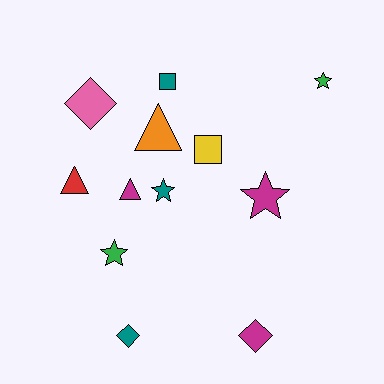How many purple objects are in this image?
There are no purple objects.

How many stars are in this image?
There are 4 stars.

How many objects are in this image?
There are 12 objects.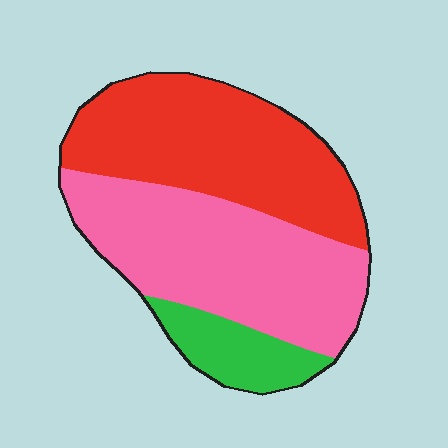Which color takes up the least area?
Green, at roughly 15%.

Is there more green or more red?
Red.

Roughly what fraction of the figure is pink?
Pink covers about 45% of the figure.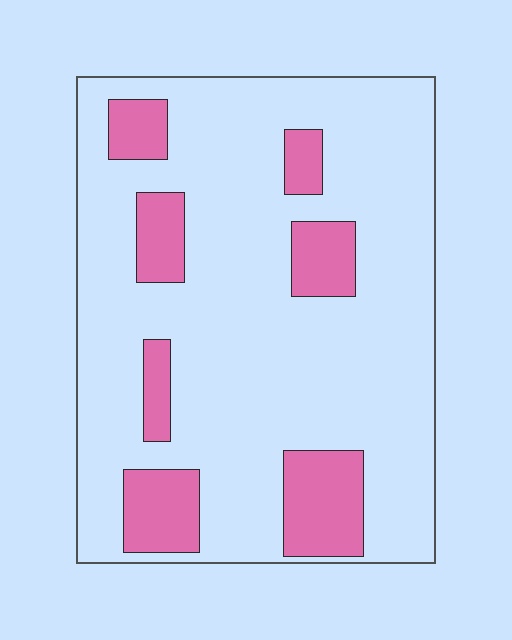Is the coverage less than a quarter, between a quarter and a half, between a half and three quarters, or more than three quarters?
Less than a quarter.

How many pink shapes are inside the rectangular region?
7.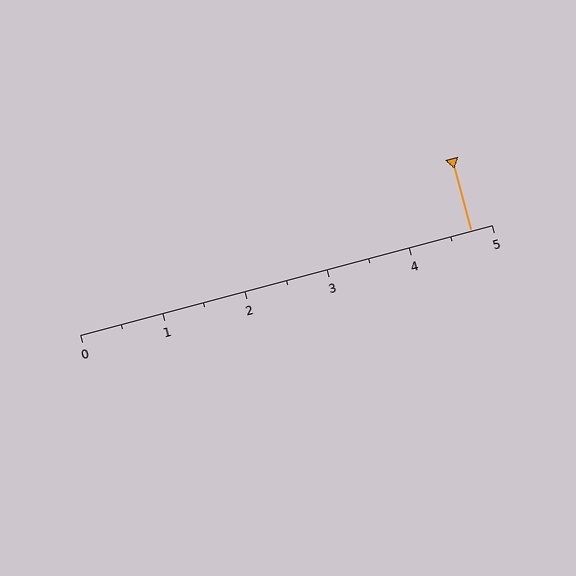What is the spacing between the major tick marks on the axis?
The major ticks are spaced 1 apart.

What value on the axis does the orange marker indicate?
The marker indicates approximately 4.8.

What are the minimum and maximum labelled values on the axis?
The axis runs from 0 to 5.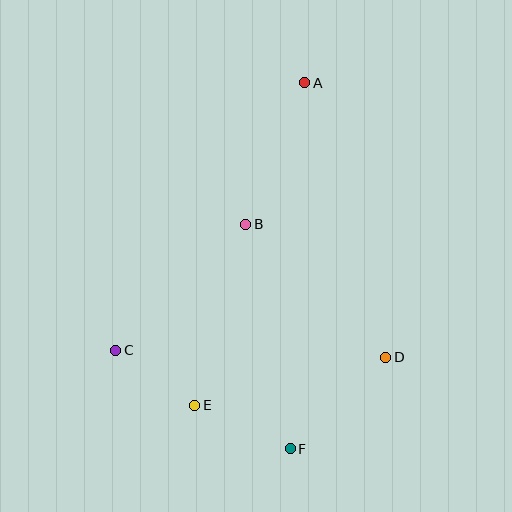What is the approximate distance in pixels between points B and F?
The distance between B and F is approximately 229 pixels.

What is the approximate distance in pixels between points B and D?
The distance between B and D is approximately 193 pixels.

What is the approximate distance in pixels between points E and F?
The distance between E and F is approximately 105 pixels.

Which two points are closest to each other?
Points C and E are closest to each other.